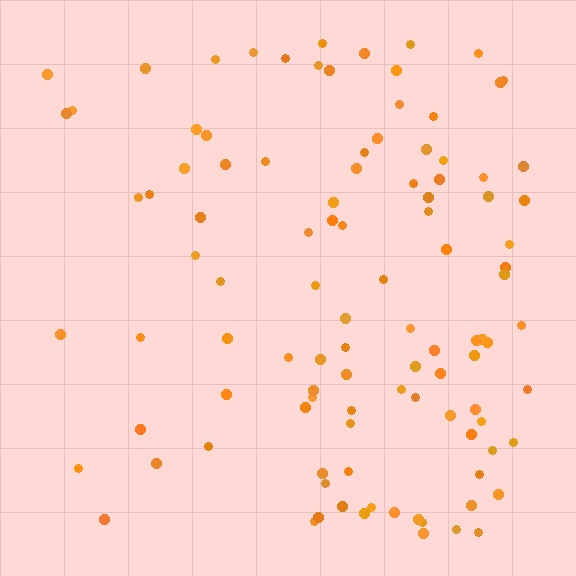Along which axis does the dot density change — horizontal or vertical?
Horizontal.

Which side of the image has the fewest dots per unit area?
The left.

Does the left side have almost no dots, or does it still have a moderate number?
Still a moderate number, just noticeably fewer than the right.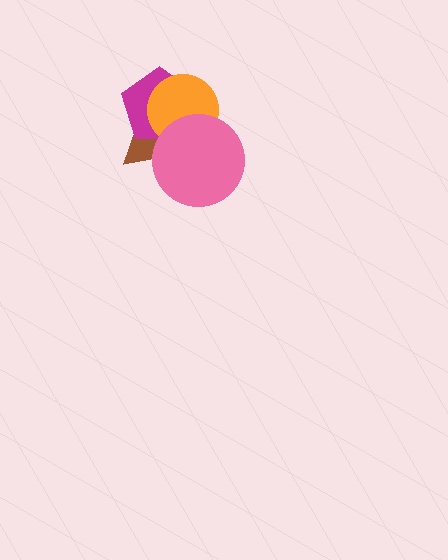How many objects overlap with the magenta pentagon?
3 objects overlap with the magenta pentagon.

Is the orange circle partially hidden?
Yes, it is partially covered by another shape.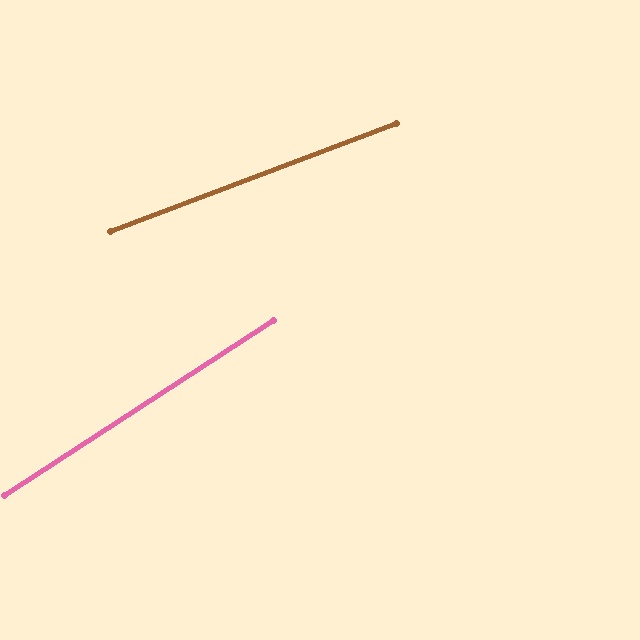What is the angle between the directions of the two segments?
Approximately 13 degrees.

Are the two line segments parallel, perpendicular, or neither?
Neither parallel nor perpendicular — they differ by about 13°.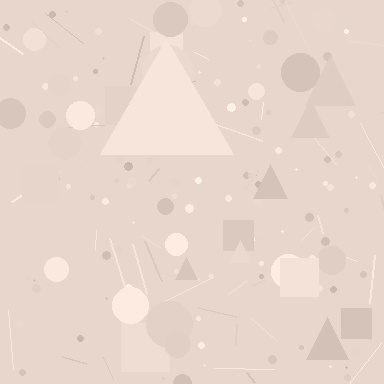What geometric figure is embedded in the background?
A triangle is embedded in the background.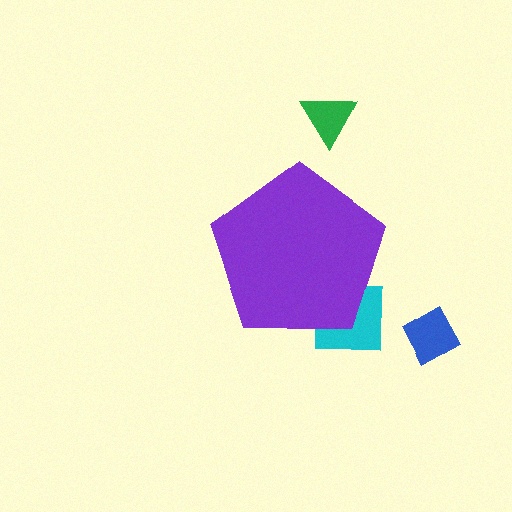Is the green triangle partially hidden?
No, the green triangle is fully visible.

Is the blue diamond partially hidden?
No, the blue diamond is fully visible.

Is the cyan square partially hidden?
Yes, the cyan square is partially hidden behind the purple pentagon.